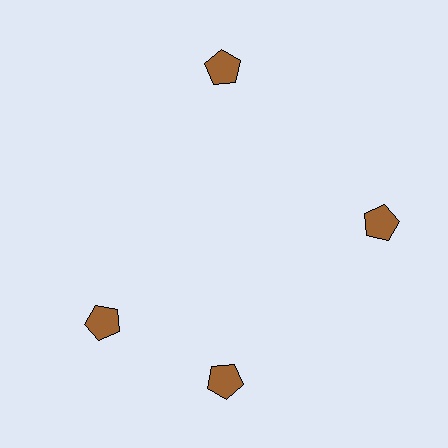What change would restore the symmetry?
The symmetry would be restored by rotating it back into even spacing with its neighbors so that all 4 pentagons sit at equal angles and equal distance from the center.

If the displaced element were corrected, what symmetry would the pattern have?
It would have 4-fold rotational symmetry — the pattern would map onto itself every 90 degrees.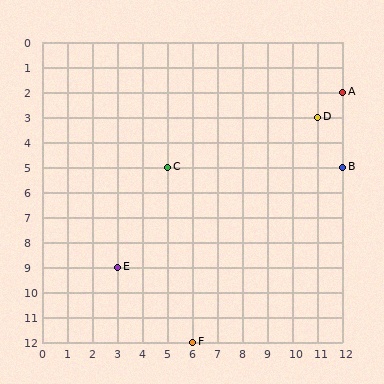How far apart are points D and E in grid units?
Points D and E are 8 columns and 6 rows apart (about 10.0 grid units diagonally).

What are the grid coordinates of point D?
Point D is at grid coordinates (11, 3).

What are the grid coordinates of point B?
Point B is at grid coordinates (12, 5).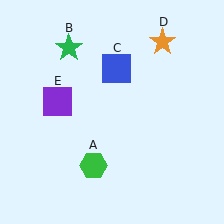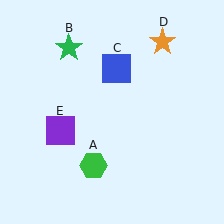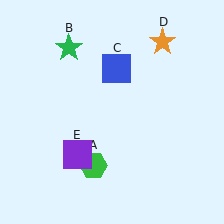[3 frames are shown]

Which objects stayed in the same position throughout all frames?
Green hexagon (object A) and green star (object B) and blue square (object C) and orange star (object D) remained stationary.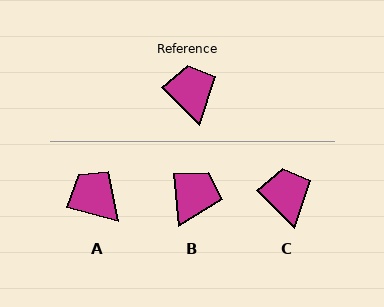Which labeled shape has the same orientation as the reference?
C.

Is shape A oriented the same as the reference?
No, it is off by about 30 degrees.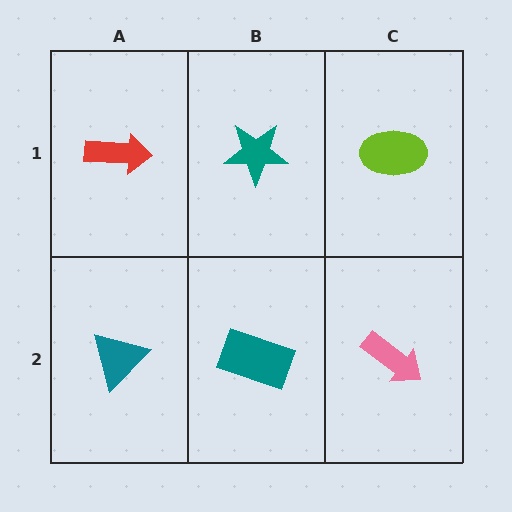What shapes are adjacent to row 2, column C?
A lime ellipse (row 1, column C), a teal rectangle (row 2, column B).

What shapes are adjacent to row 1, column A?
A teal triangle (row 2, column A), a teal star (row 1, column B).